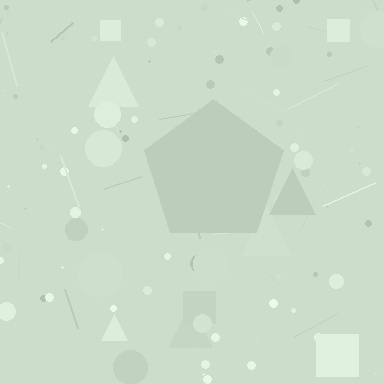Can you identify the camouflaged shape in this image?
The camouflaged shape is a pentagon.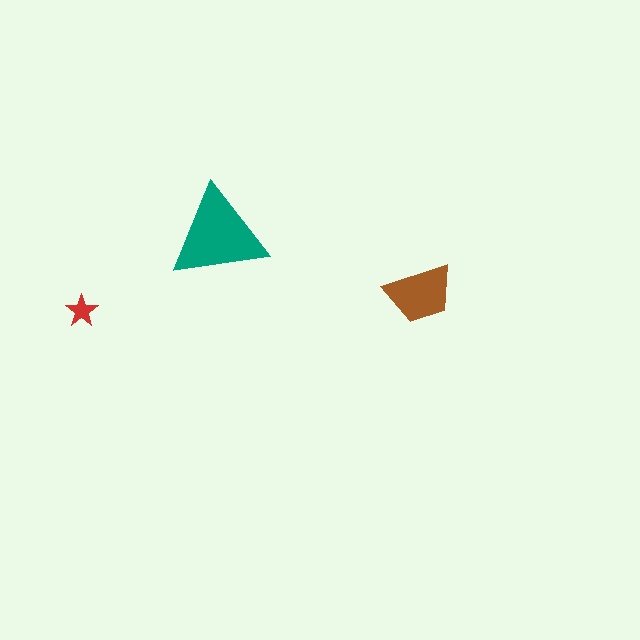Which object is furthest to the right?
The brown trapezoid is rightmost.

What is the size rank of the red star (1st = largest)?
3rd.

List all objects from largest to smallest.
The teal triangle, the brown trapezoid, the red star.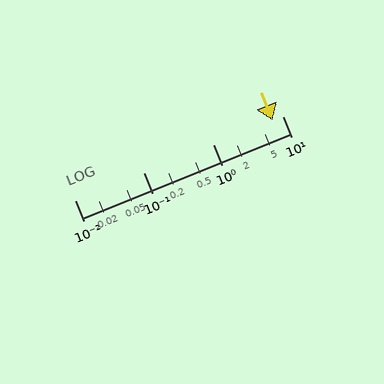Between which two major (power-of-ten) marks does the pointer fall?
The pointer is between 1 and 10.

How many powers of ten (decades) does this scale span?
The scale spans 3 decades, from 0.01 to 10.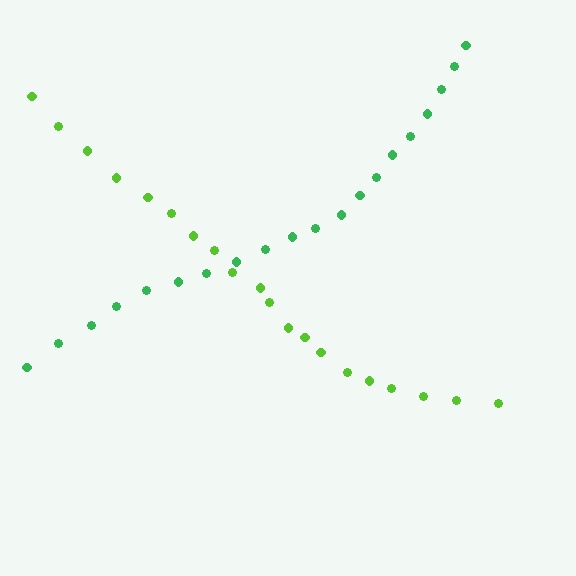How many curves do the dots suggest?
There are 2 distinct paths.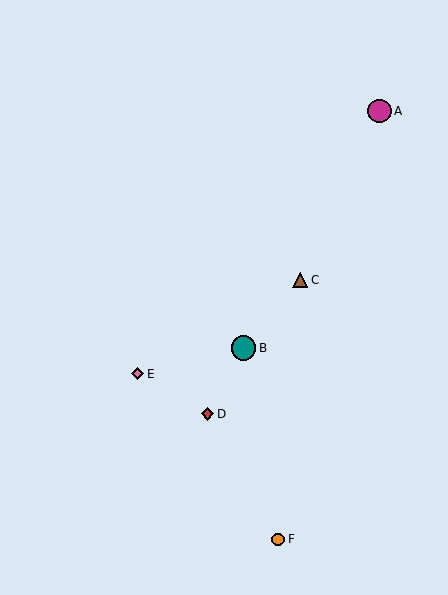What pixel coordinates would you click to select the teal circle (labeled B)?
Click at (243, 348) to select the teal circle B.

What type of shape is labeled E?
Shape E is a pink diamond.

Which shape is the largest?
The teal circle (labeled B) is the largest.